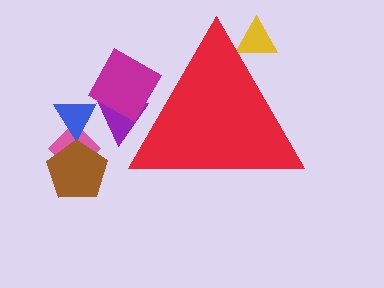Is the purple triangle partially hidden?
Yes, the purple triangle is partially hidden behind the red triangle.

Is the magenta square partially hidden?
Yes, the magenta square is partially hidden behind the red triangle.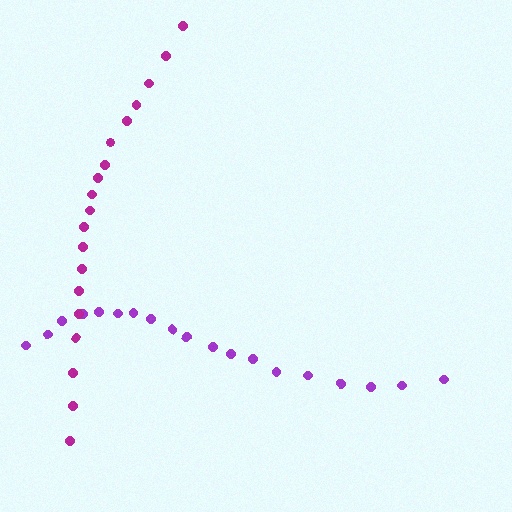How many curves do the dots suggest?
There are 2 distinct paths.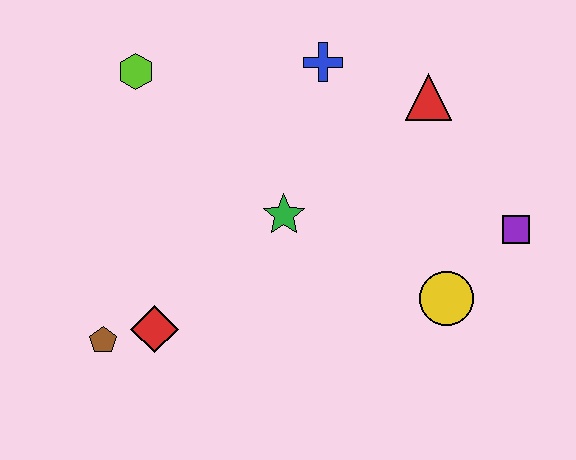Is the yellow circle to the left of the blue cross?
No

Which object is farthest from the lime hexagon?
The purple square is farthest from the lime hexagon.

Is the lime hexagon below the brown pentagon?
No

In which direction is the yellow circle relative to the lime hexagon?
The yellow circle is to the right of the lime hexagon.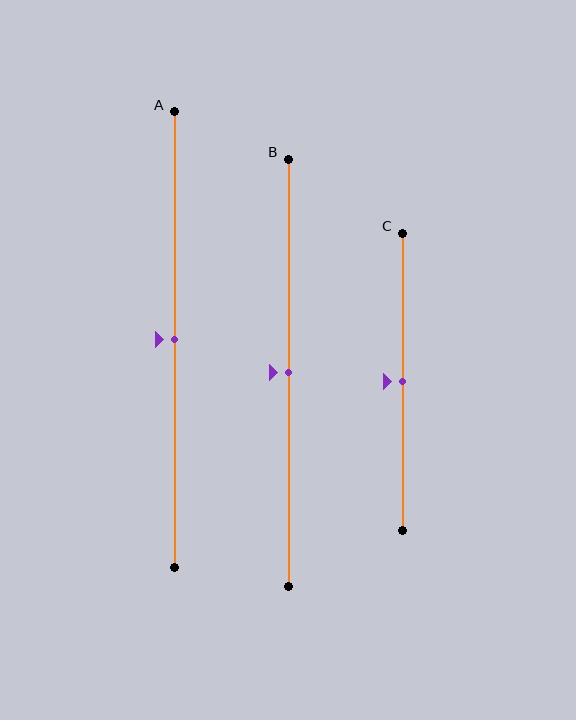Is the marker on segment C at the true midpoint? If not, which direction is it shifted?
Yes, the marker on segment C is at the true midpoint.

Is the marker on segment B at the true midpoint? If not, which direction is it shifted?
Yes, the marker on segment B is at the true midpoint.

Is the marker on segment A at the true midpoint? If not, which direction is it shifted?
Yes, the marker on segment A is at the true midpoint.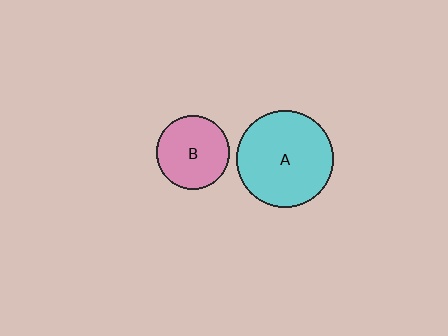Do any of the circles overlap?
No, none of the circles overlap.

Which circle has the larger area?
Circle A (cyan).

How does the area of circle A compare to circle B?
Approximately 1.7 times.